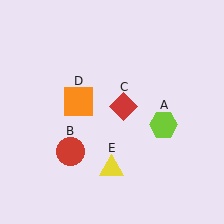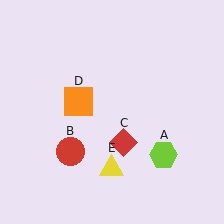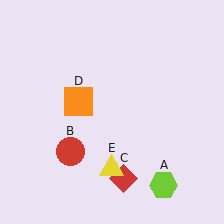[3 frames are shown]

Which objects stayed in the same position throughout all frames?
Red circle (object B) and orange square (object D) and yellow triangle (object E) remained stationary.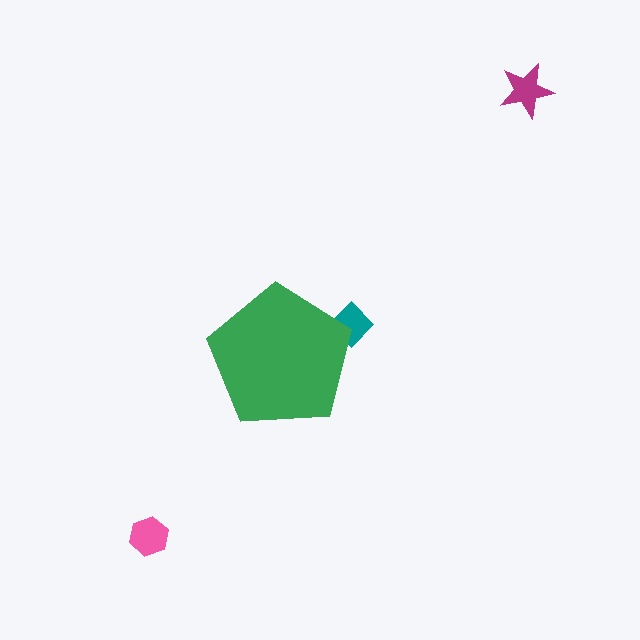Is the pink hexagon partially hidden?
No, the pink hexagon is fully visible.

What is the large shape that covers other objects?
A green pentagon.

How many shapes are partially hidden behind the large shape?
1 shape is partially hidden.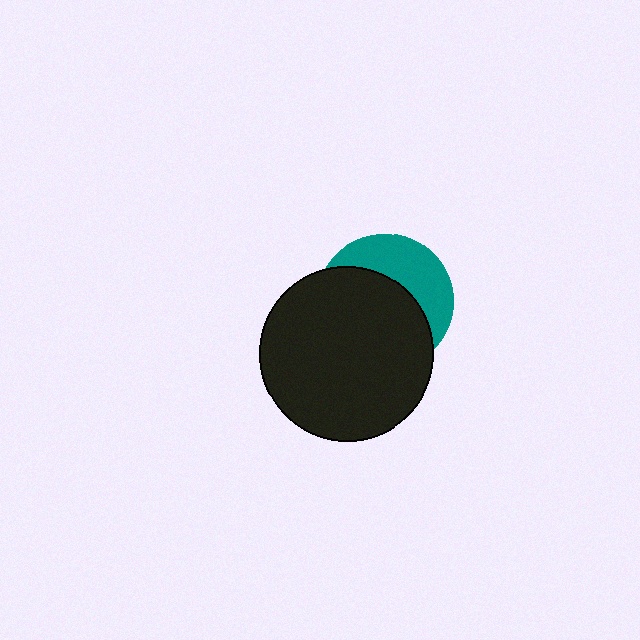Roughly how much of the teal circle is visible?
A small part of it is visible (roughly 37%).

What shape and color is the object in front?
The object in front is a black circle.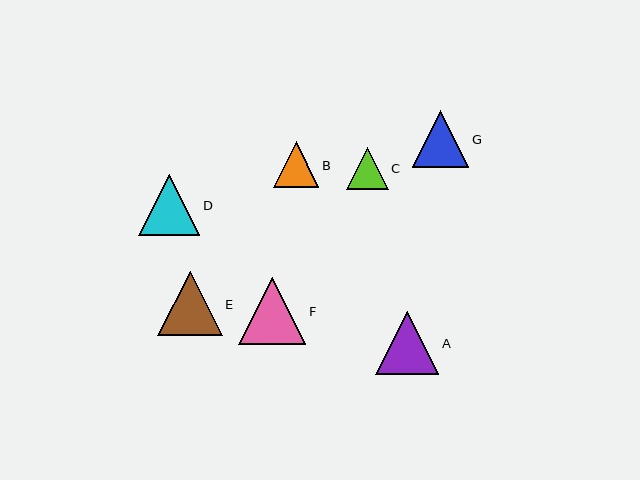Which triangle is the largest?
Triangle F is the largest with a size of approximately 67 pixels.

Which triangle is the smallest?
Triangle C is the smallest with a size of approximately 42 pixels.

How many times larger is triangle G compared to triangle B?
Triangle G is approximately 1.2 times the size of triangle B.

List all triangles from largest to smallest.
From largest to smallest: F, E, A, D, G, B, C.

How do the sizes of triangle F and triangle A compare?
Triangle F and triangle A are approximately the same size.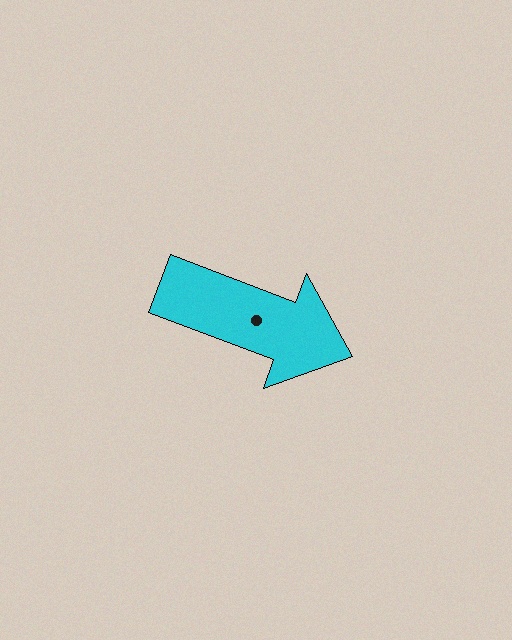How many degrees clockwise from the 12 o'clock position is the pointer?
Approximately 111 degrees.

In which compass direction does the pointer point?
East.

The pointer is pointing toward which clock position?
Roughly 4 o'clock.